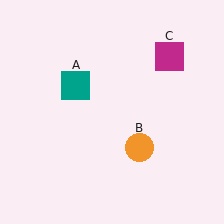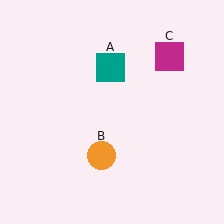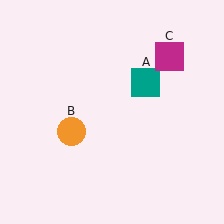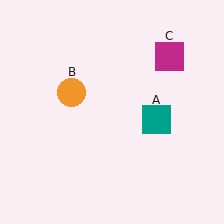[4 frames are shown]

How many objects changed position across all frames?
2 objects changed position: teal square (object A), orange circle (object B).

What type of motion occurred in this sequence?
The teal square (object A), orange circle (object B) rotated clockwise around the center of the scene.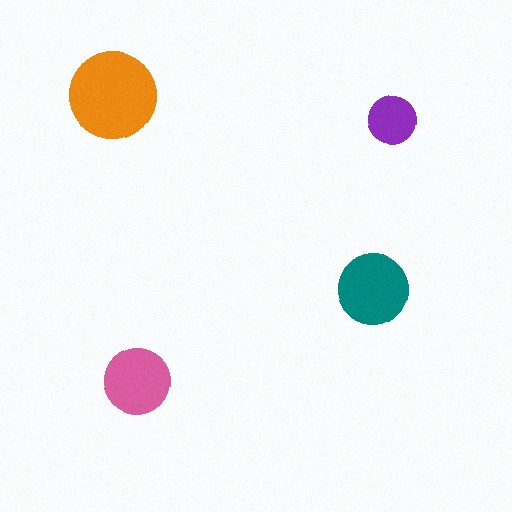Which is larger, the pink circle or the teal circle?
The teal one.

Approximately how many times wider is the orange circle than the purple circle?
About 2 times wider.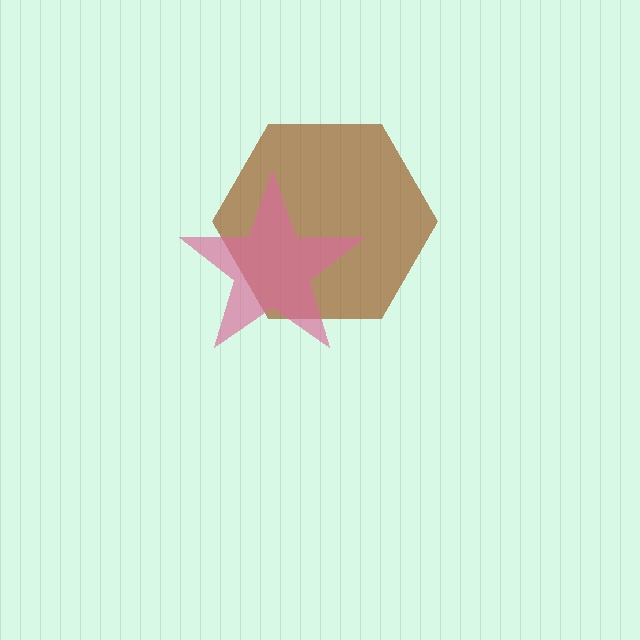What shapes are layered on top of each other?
The layered shapes are: a brown hexagon, a pink star.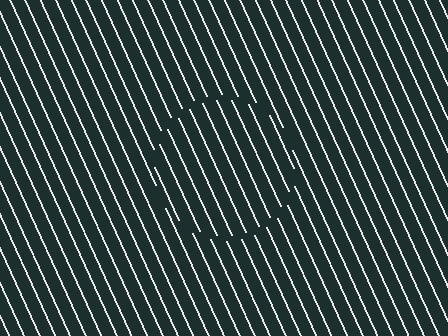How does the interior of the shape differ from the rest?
The interior of the shape contains the same grating, shifted by half a period — the contour is defined by the phase discontinuity where line-ends from the inner and outer gratings abut.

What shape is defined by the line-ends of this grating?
An illusory circle. The interior of the shape contains the same grating, shifted by half a period — the contour is defined by the phase discontinuity where line-ends from the inner and outer gratings abut.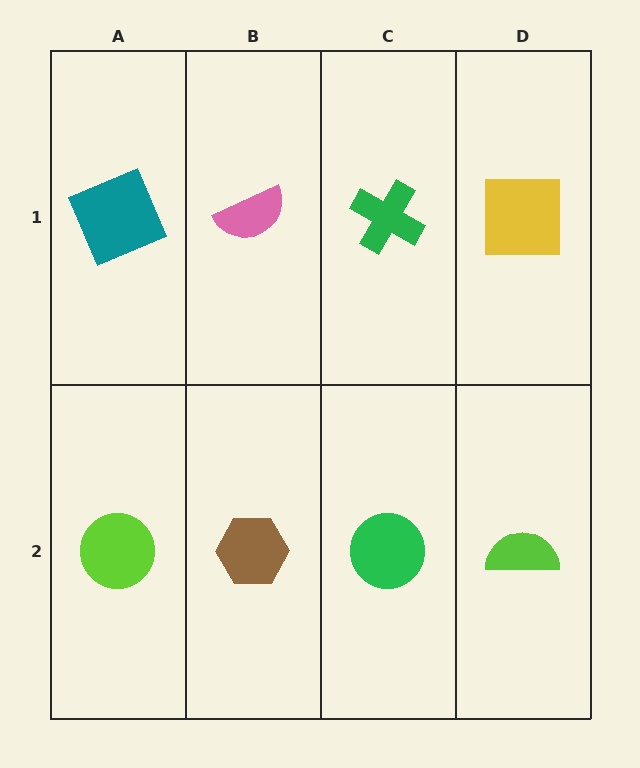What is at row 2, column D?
A lime semicircle.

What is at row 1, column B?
A pink semicircle.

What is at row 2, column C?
A green circle.